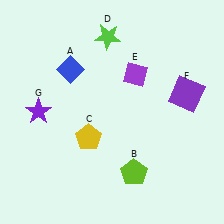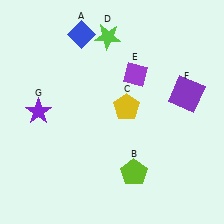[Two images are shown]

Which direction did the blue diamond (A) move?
The blue diamond (A) moved up.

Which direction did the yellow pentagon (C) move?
The yellow pentagon (C) moved right.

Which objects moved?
The objects that moved are: the blue diamond (A), the yellow pentagon (C).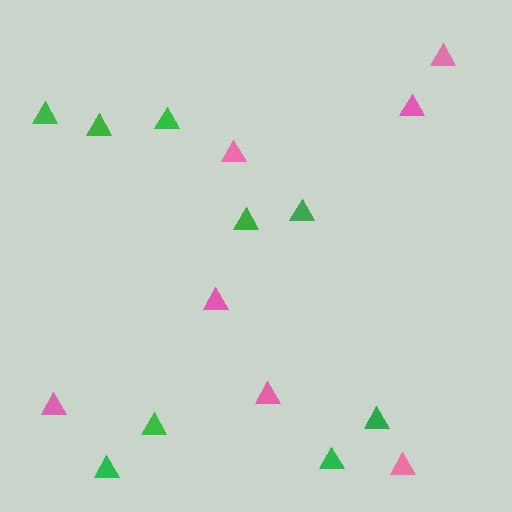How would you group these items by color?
There are 2 groups: one group of pink triangles (7) and one group of green triangles (9).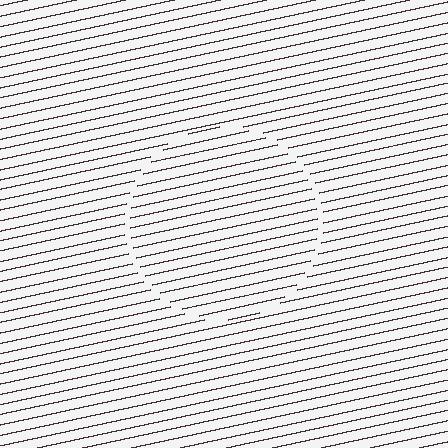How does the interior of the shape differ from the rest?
The interior of the shape contains the same grating, shifted by half a period — the contour is defined by the phase discontinuity where line-ends from the inner and outer gratings abut.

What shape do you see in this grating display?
An illusory circle. The interior of the shape contains the same grating, shifted by half a period — the contour is defined by the phase discontinuity where line-ends from the inner and outer gratings abut.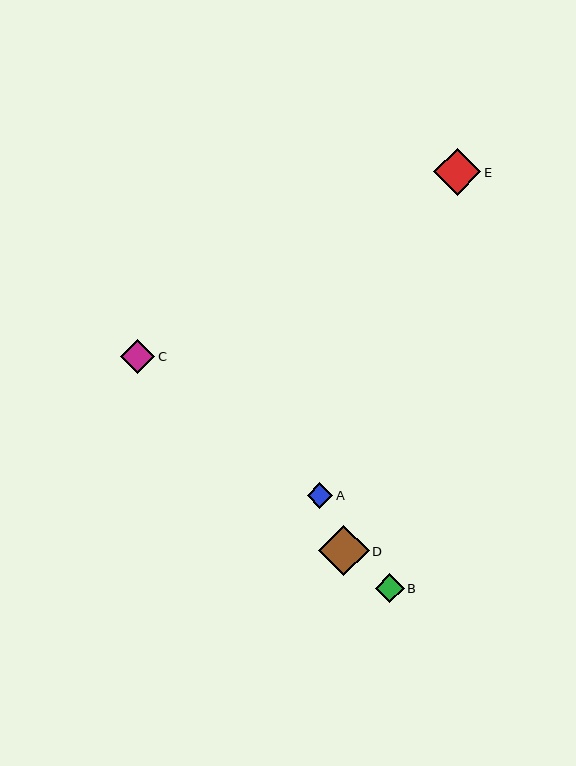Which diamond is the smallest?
Diamond A is the smallest with a size of approximately 26 pixels.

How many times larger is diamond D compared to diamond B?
Diamond D is approximately 1.8 times the size of diamond B.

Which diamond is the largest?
Diamond D is the largest with a size of approximately 51 pixels.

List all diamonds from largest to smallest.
From largest to smallest: D, E, C, B, A.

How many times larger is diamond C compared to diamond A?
Diamond C is approximately 1.3 times the size of diamond A.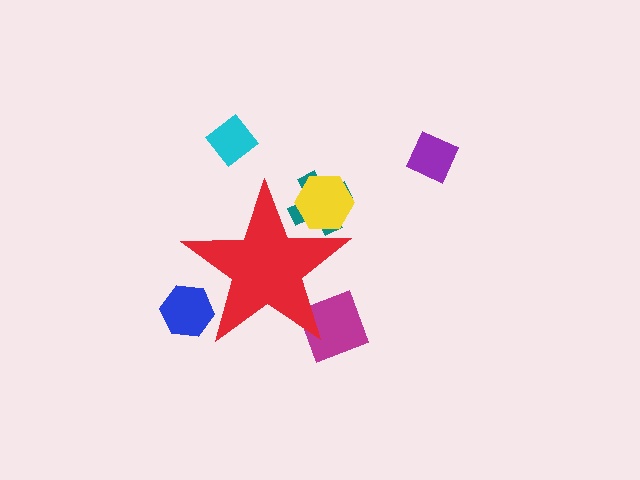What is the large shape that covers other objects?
A red star.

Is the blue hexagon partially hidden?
Yes, the blue hexagon is partially hidden behind the red star.